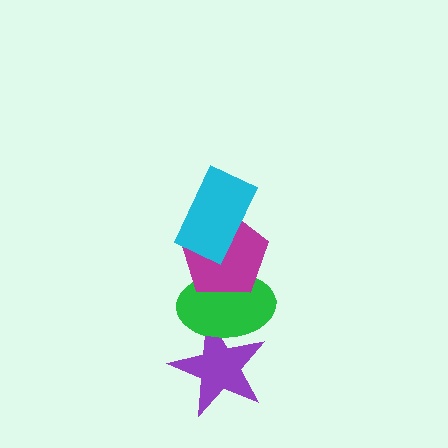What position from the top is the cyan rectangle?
The cyan rectangle is 1st from the top.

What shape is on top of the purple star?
The green ellipse is on top of the purple star.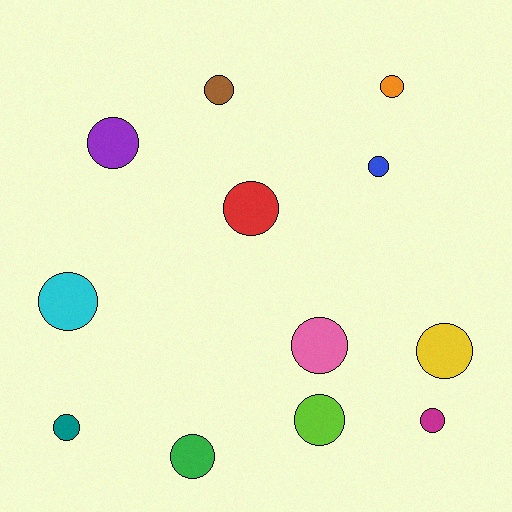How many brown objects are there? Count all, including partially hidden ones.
There is 1 brown object.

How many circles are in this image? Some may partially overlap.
There are 12 circles.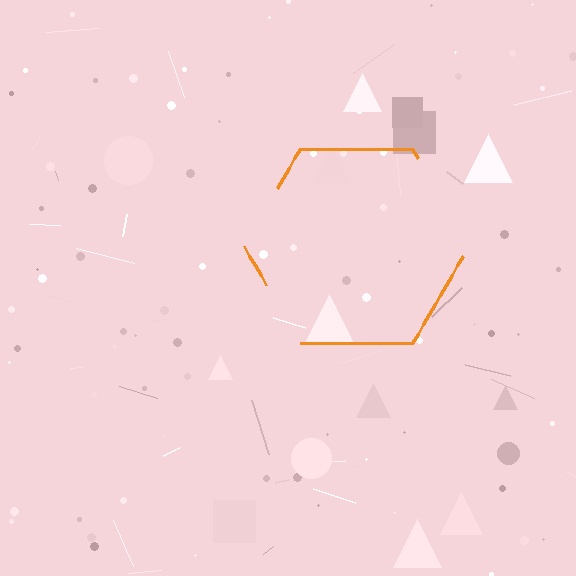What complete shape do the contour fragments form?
The contour fragments form a hexagon.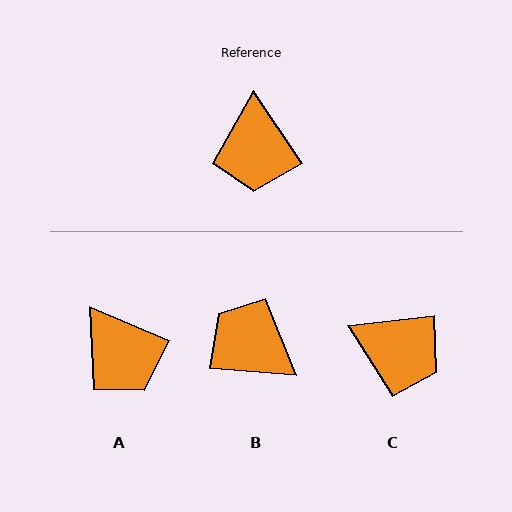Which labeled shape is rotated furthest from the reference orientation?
B, about 129 degrees away.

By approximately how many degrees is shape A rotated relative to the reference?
Approximately 33 degrees counter-clockwise.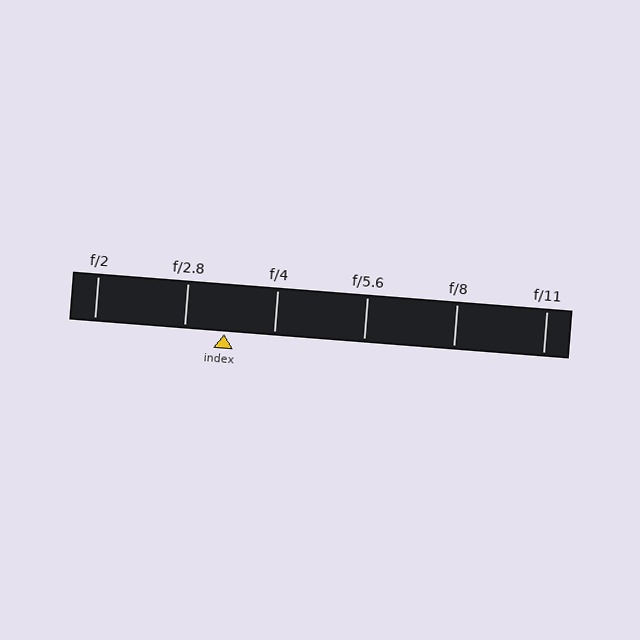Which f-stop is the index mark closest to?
The index mark is closest to f/2.8.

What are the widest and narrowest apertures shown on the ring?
The widest aperture shown is f/2 and the narrowest is f/11.